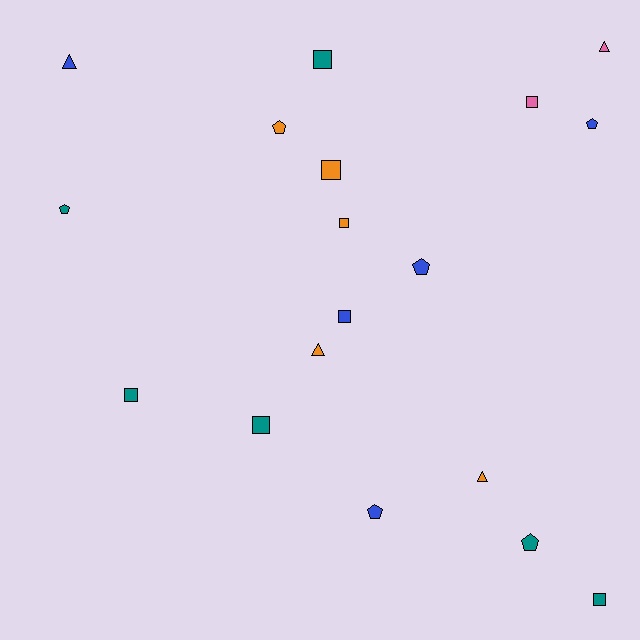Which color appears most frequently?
Teal, with 6 objects.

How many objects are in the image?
There are 18 objects.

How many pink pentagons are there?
There are no pink pentagons.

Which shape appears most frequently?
Square, with 8 objects.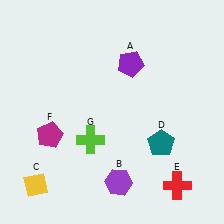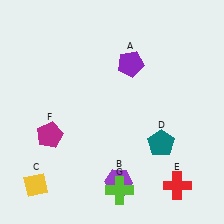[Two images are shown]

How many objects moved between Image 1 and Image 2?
1 object moved between the two images.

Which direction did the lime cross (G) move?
The lime cross (G) moved down.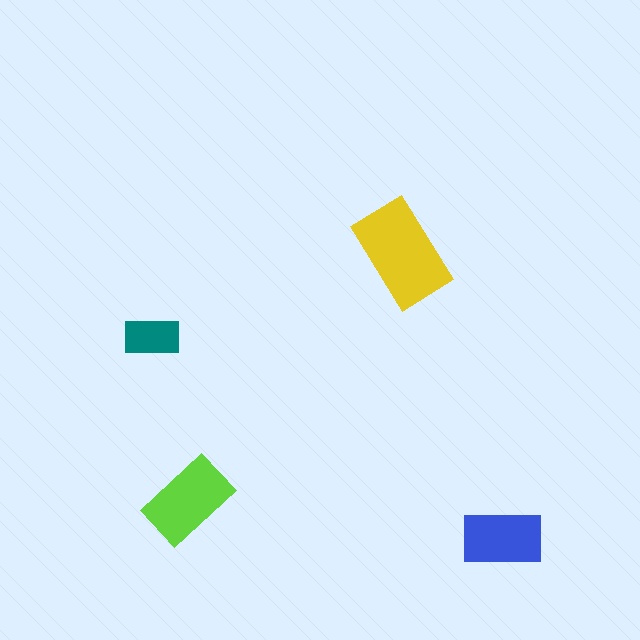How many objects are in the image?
There are 4 objects in the image.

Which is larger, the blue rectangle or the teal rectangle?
The blue one.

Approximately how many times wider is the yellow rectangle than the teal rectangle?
About 2 times wider.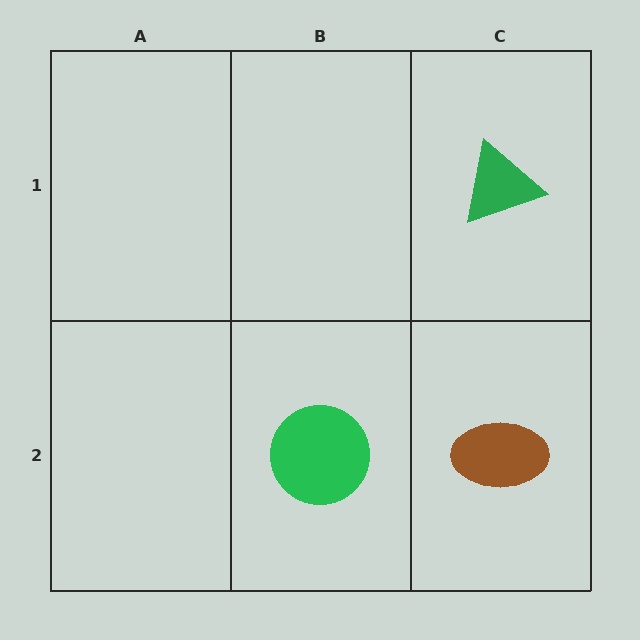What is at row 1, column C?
A green triangle.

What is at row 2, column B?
A green circle.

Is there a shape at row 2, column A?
No, that cell is empty.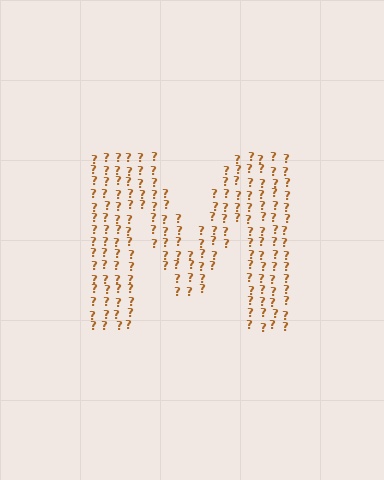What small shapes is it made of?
It is made of small question marks.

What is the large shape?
The large shape is the letter M.